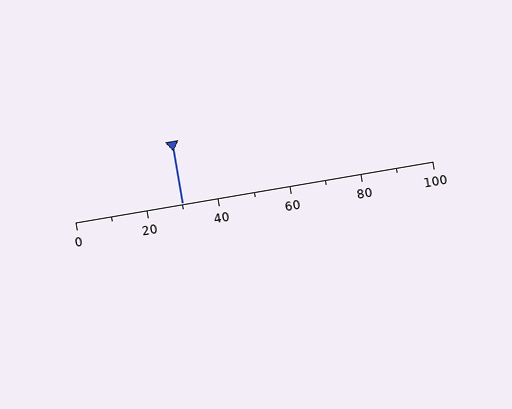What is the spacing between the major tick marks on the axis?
The major ticks are spaced 20 apart.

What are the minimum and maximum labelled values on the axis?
The axis runs from 0 to 100.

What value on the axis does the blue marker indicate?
The marker indicates approximately 30.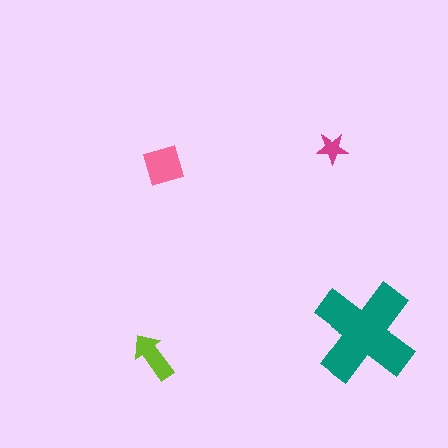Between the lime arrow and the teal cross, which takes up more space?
The teal cross.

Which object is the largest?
The teal cross.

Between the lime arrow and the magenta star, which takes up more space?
The lime arrow.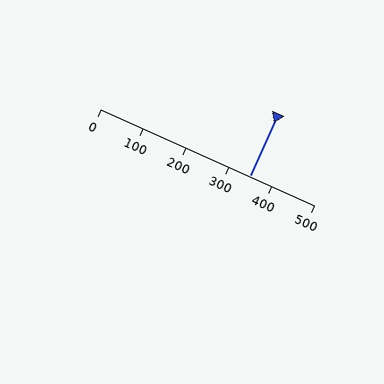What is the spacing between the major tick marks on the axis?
The major ticks are spaced 100 apart.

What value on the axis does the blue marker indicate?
The marker indicates approximately 350.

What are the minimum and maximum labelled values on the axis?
The axis runs from 0 to 500.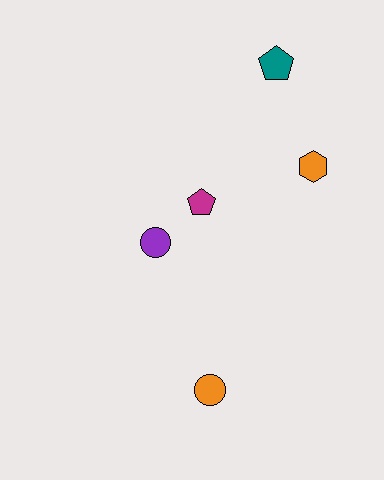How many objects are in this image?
There are 5 objects.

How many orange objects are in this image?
There are 2 orange objects.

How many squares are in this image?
There are no squares.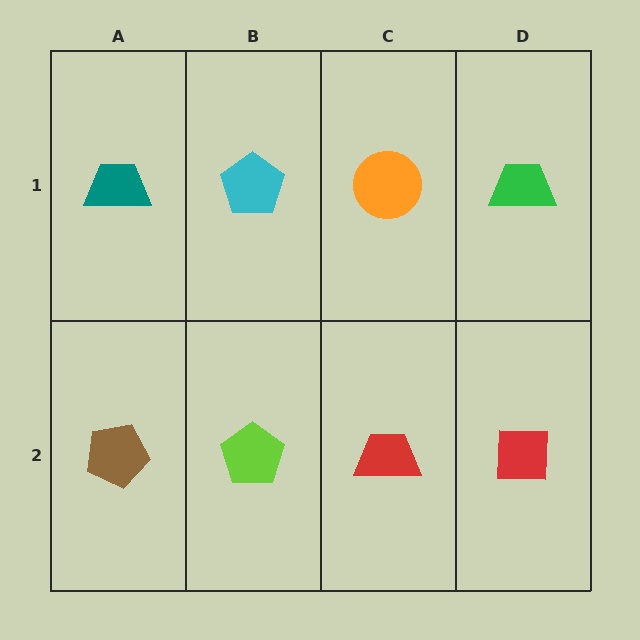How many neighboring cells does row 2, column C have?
3.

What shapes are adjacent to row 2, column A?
A teal trapezoid (row 1, column A), a lime pentagon (row 2, column B).